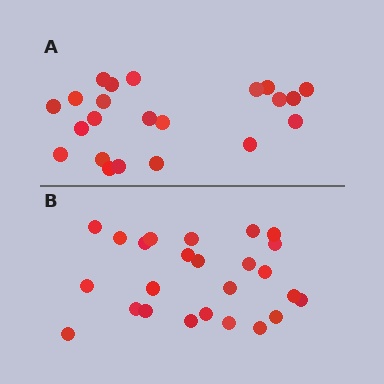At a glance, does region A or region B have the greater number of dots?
Region B (the bottom region) has more dots.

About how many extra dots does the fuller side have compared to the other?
Region B has just a few more — roughly 2 or 3 more dots than region A.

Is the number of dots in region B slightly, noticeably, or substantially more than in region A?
Region B has only slightly more — the two regions are fairly close. The ratio is roughly 1.1 to 1.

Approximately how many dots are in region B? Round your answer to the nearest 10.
About 20 dots. (The exact count is 25, which rounds to 20.)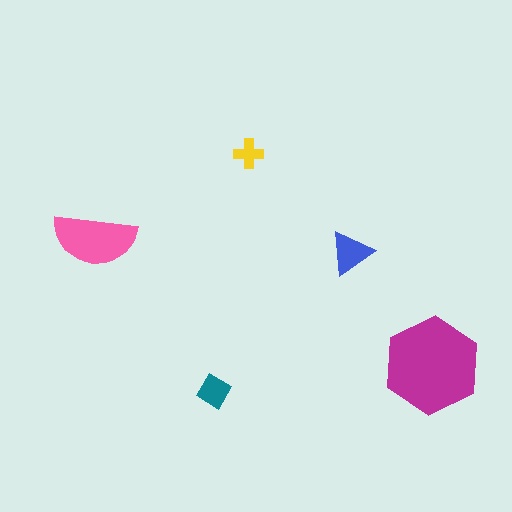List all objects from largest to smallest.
The magenta hexagon, the pink semicircle, the blue triangle, the teal diamond, the yellow cross.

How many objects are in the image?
There are 5 objects in the image.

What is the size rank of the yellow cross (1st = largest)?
5th.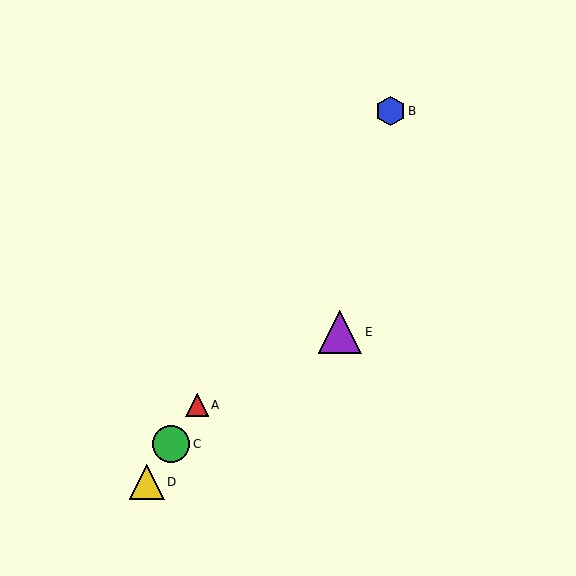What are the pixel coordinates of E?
Object E is at (340, 332).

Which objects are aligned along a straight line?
Objects A, B, C, D are aligned along a straight line.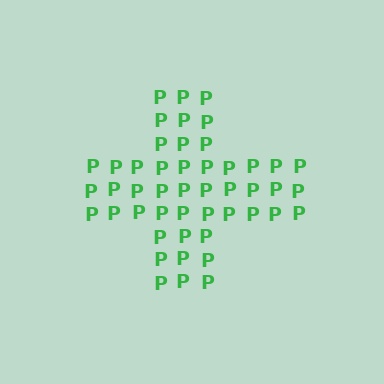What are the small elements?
The small elements are letter P's.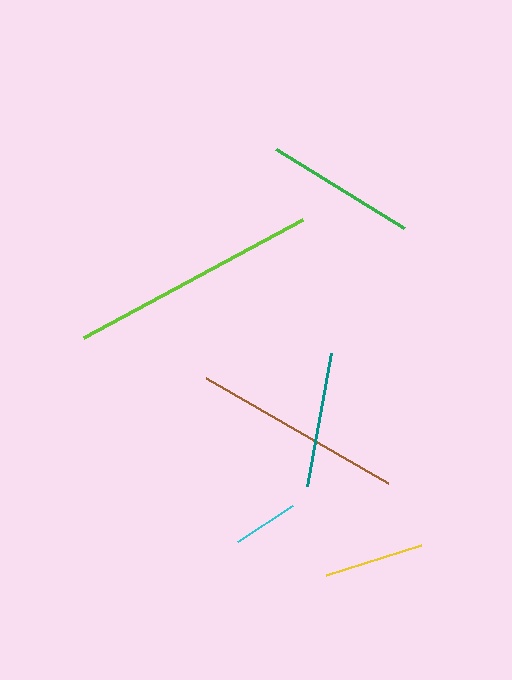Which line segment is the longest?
The lime line is the longest at approximately 248 pixels.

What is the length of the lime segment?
The lime segment is approximately 248 pixels long.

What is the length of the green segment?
The green segment is approximately 150 pixels long.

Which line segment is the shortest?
The cyan line is the shortest at approximately 66 pixels.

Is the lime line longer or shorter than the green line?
The lime line is longer than the green line.